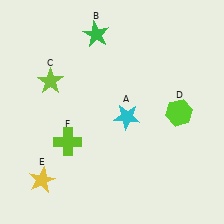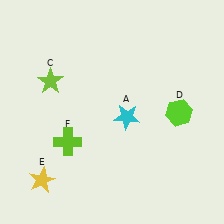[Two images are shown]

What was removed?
The green star (B) was removed in Image 2.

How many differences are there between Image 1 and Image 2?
There is 1 difference between the two images.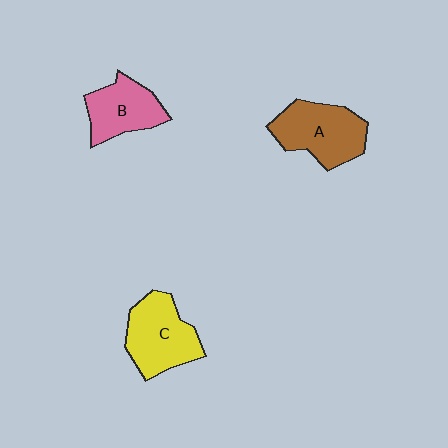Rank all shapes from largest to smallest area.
From largest to smallest: A (brown), C (yellow), B (pink).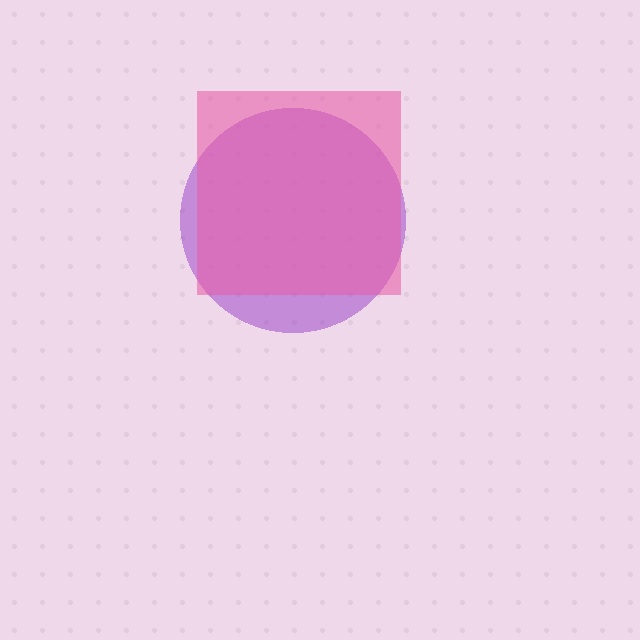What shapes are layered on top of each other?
The layered shapes are: a purple circle, a pink square.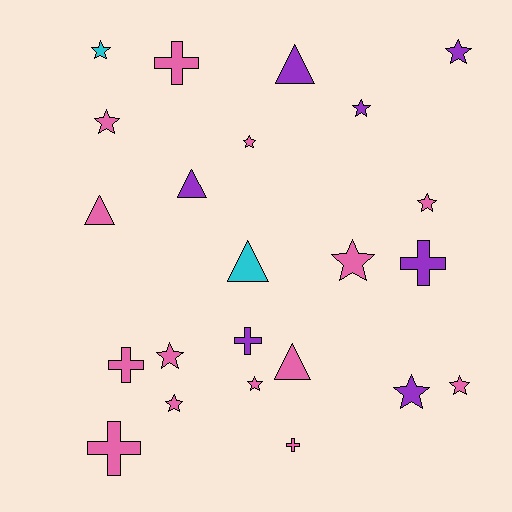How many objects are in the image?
There are 23 objects.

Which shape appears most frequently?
Star, with 12 objects.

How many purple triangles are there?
There are 2 purple triangles.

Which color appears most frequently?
Pink, with 14 objects.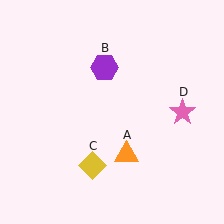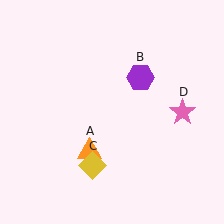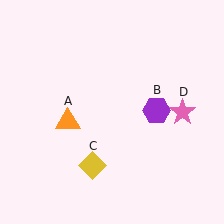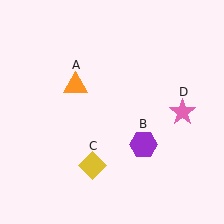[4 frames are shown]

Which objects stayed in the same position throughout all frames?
Yellow diamond (object C) and pink star (object D) remained stationary.